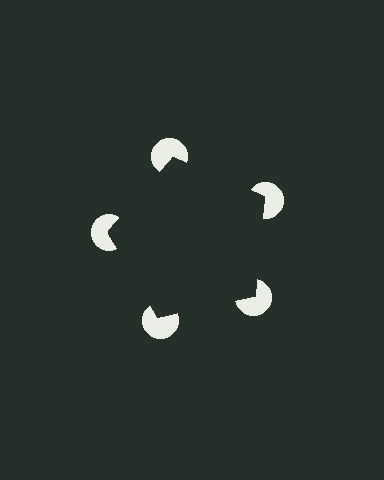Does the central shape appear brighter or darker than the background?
It typically appears slightly darker than the background, even though no actual brightness change is drawn.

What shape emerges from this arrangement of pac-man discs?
An illusory pentagon — its edges are inferred from the aligned wedge cuts in the pac-man discs, not physically drawn.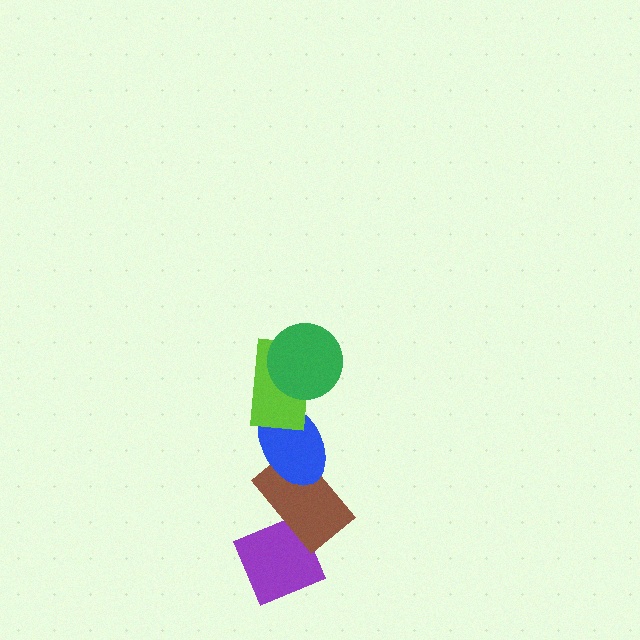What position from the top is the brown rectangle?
The brown rectangle is 4th from the top.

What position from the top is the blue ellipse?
The blue ellipse is 3rd from the top.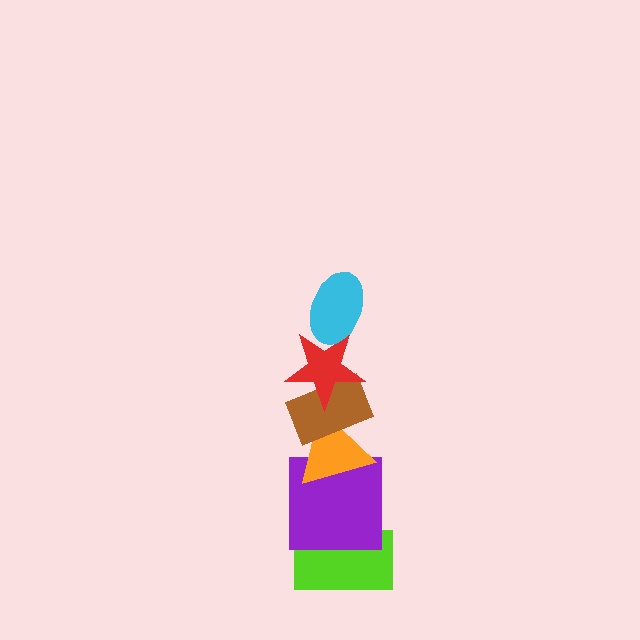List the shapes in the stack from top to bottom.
From top to bottom: the cyan ellipse, the red star, the brown rectangle, the orange triangle, the purple square, the lime rectangle.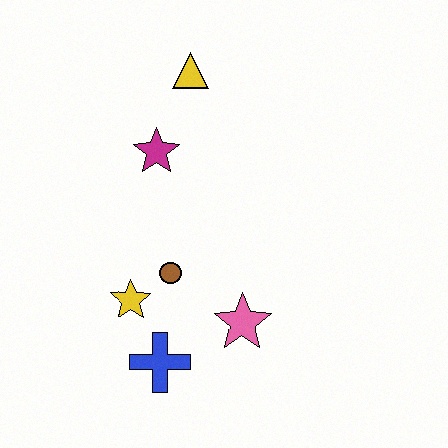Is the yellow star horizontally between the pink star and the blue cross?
No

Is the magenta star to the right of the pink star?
No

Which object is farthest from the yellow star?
The yellow triangle is farthest from the yellow star.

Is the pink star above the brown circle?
No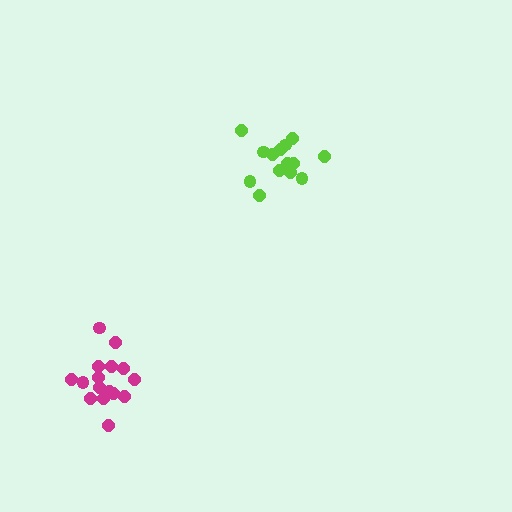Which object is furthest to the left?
The magenta cluster is leftmost.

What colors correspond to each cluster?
The clusters are colored: magenta, lime.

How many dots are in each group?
Group 1: 16 dots, Group 2: 15 dots (31 total).